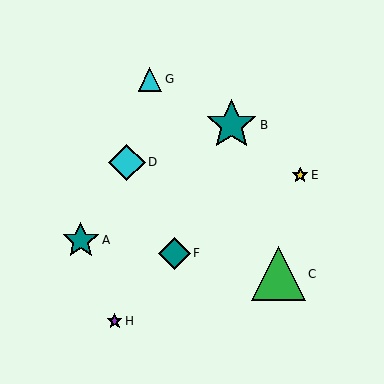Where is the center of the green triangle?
The center of the green triangle is at (278, 274).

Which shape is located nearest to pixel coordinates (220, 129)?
The teal star (labeled B) at (232, 125) is nearest to that location.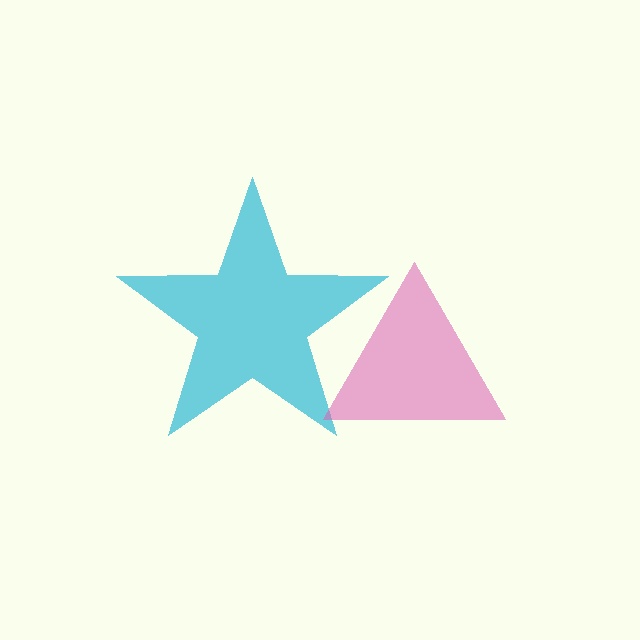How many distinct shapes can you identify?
There are 2 distinct shapes: a cyan star, a pink triangle.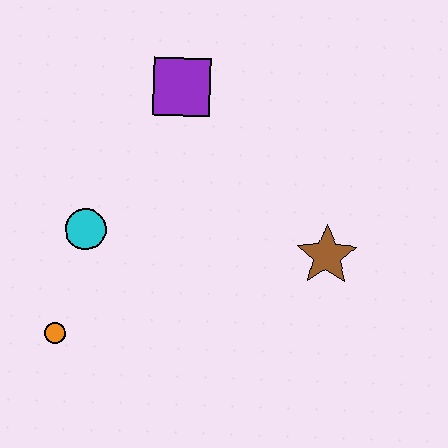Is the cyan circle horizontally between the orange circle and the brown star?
Yes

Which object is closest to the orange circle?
The cyan circle is closest to the orange circle.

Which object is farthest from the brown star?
The orange circle is farthest from the brown star.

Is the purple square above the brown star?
Yes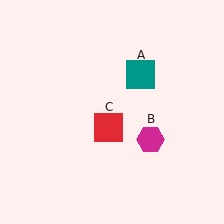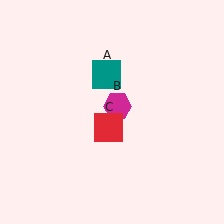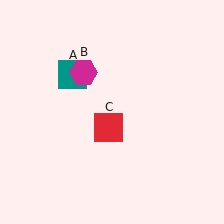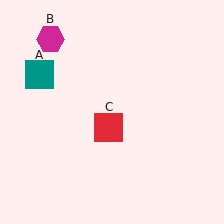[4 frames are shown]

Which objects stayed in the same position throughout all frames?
Red square (object C) remained stationary.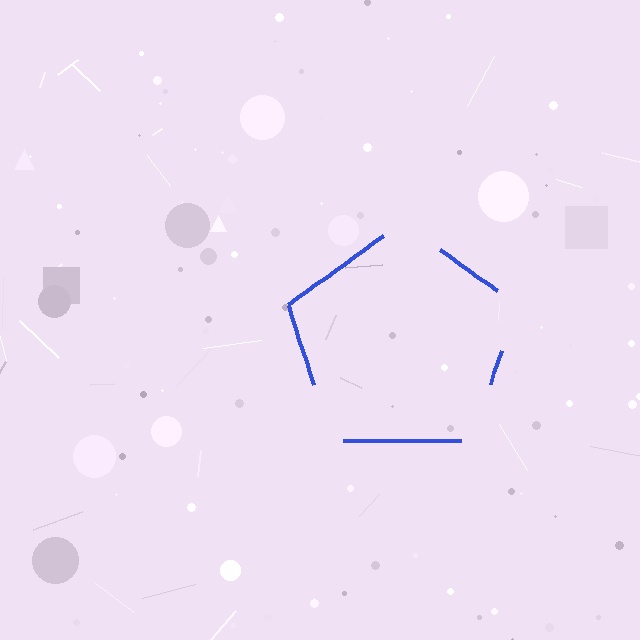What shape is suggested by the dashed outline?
The dashed outline suggests a pentagon.